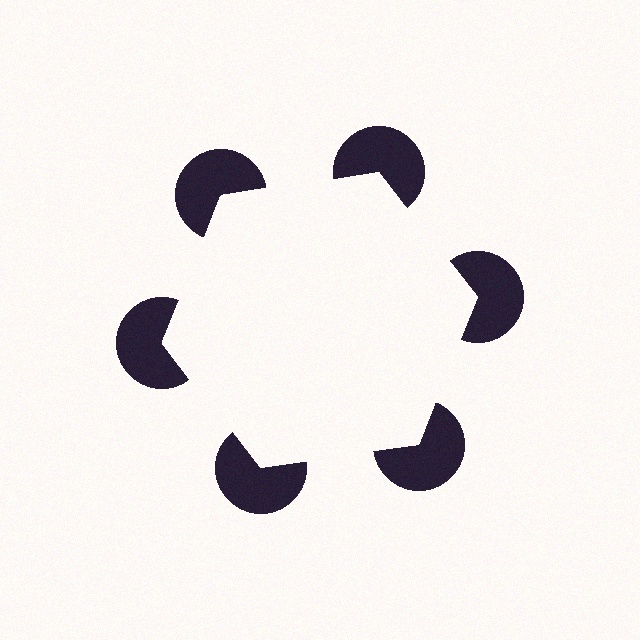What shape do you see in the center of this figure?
An illusory hexagon — its edges are inferred from the aligned wedge cuts in the pac-man discs, not physically drawn.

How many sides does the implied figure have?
6 sides.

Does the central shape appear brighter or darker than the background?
It typically appears slightly brighter than the background, even though no actual brightness change is drawn.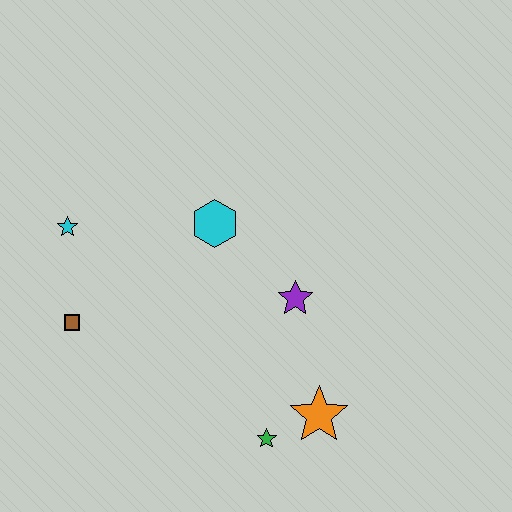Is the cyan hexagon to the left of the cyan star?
No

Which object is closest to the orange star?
The green star is closest to the orange star.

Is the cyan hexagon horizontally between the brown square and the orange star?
Yes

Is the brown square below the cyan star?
Yes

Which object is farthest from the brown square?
The orange star is farthest from the brown square.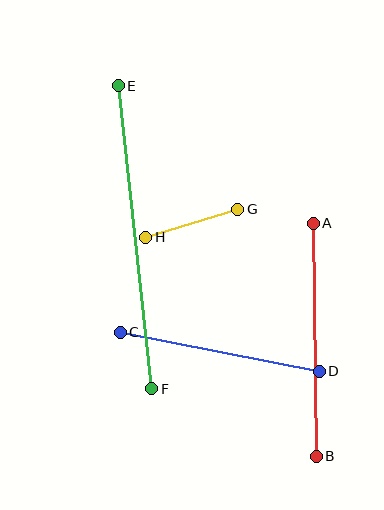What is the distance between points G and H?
The distance is approximately 96 pixels.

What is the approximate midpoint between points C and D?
The midpoint is at approximately (220, 352) pixels.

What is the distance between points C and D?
The distance is approximately 203 pixels.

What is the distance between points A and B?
The distance is approximately 233 pixels.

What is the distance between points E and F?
The distance is approximately 305 pixels.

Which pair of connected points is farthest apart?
Points E and F are farthest apart.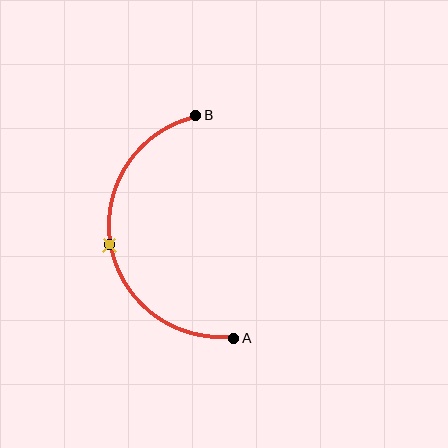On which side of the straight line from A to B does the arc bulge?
The arc bulges to the left of the straight line connecting A and B.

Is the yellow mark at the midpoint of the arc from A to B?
Yes. The yellow mark lies on the arc at equal arc-length from both A and B — it is the arc midpoint.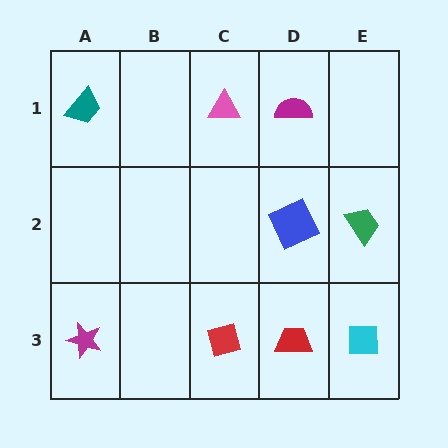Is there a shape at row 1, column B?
No, that cell is empty.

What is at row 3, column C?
A red diamond.